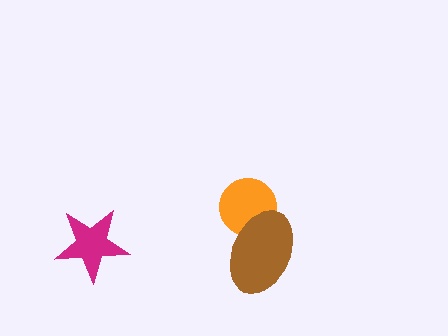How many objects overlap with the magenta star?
0 objects overlap with the magenta star.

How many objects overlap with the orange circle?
1 object overlaps with the orange circle.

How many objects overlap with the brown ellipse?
1 object overlaps with the brown ellipse.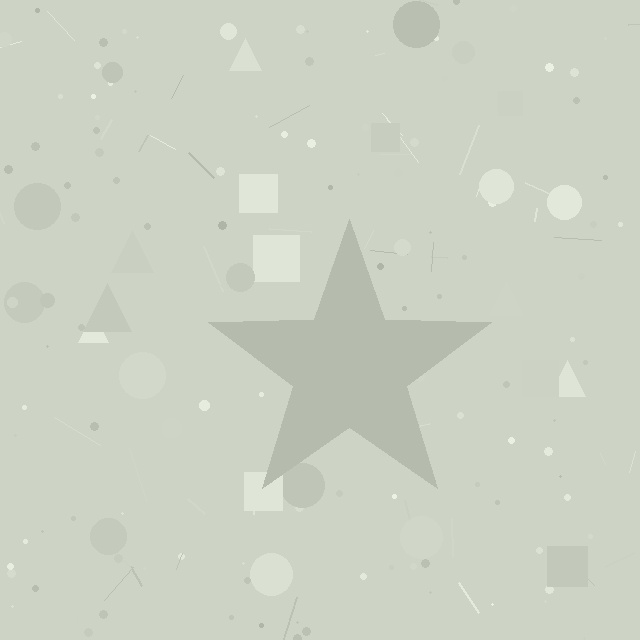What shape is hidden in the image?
A star is hidden in the image.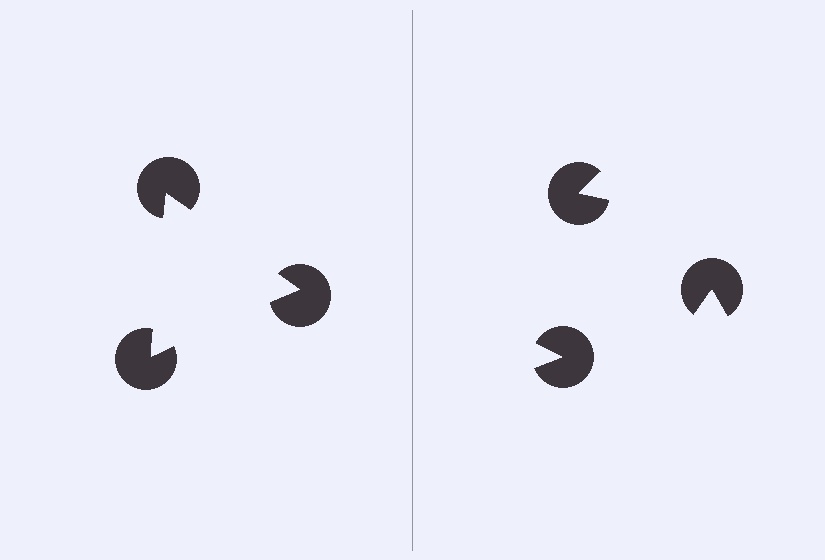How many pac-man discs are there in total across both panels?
6 — 3 on each side.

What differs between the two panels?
The pac-man discs are positioned identically on both sides; only the wedge orientations differ. On the left they align to a triangle; on the right they are misaligned.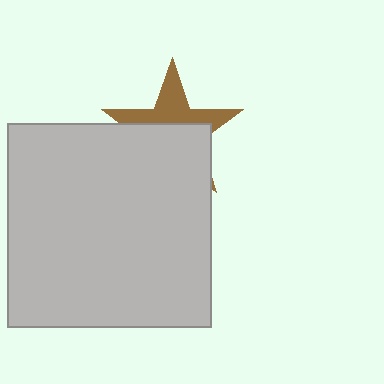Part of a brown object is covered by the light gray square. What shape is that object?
It is a star.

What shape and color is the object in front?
The object in front is a light gray square.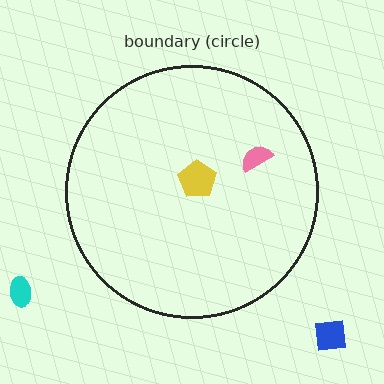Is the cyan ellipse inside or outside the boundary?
Outside.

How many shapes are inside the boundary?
2 inside, 2 outside.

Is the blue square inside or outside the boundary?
Outside.